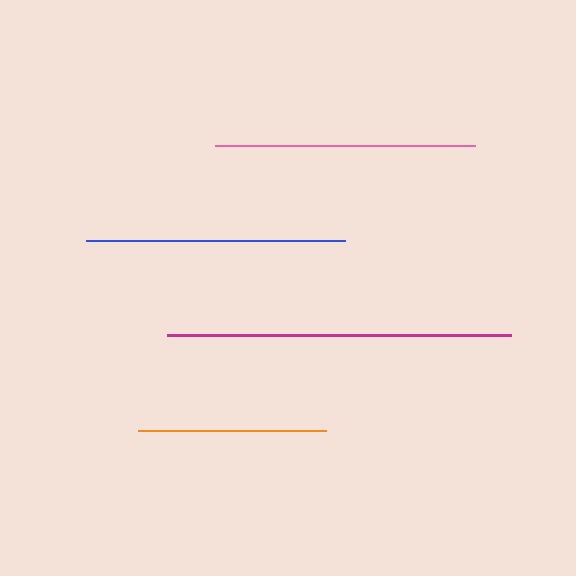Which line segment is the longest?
The magenta line is the longest at approximately 344 pixels.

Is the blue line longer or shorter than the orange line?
The blue line is longer than the orange line.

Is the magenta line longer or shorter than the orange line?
The magenta line is longer than the orange line.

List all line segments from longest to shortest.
From longest to shortest: magenta, pink, blue, orange.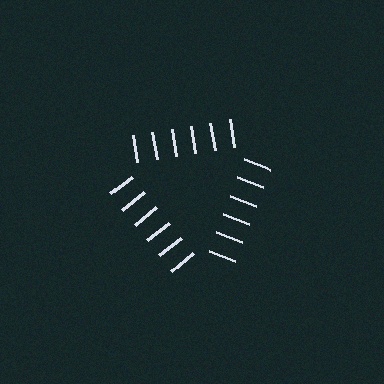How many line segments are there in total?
18 — 6 along each of the 3 edges.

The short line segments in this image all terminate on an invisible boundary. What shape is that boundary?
An illusory triangle — the line segments terminate on its edges but no continuous stroke is drawn.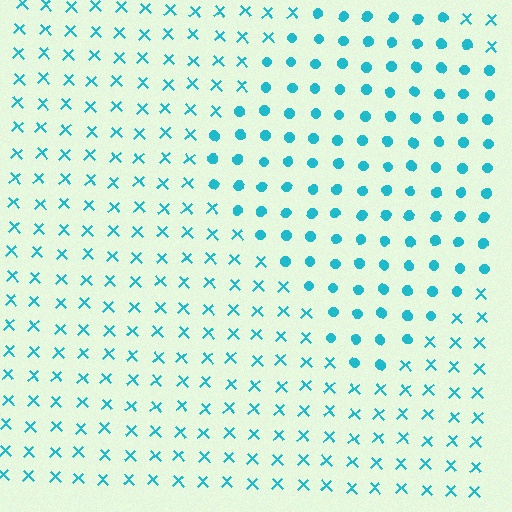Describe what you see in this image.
The image is filled with small cyan elements arranged in a uniform grid. A diamond-shaped region contains circles, while the surrounding area contains X marks. The boundary is defined purely by the change in element shape.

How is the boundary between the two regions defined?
The boundary is defined by a change in element shape: circles inside vs. X marks outside. All elements share the same color and spacing.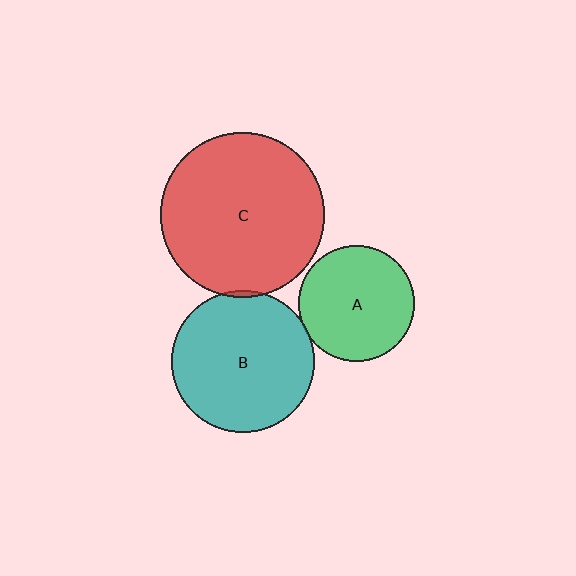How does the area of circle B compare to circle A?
Approximately 1.5 times.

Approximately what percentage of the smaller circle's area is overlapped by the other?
Approximately 5%.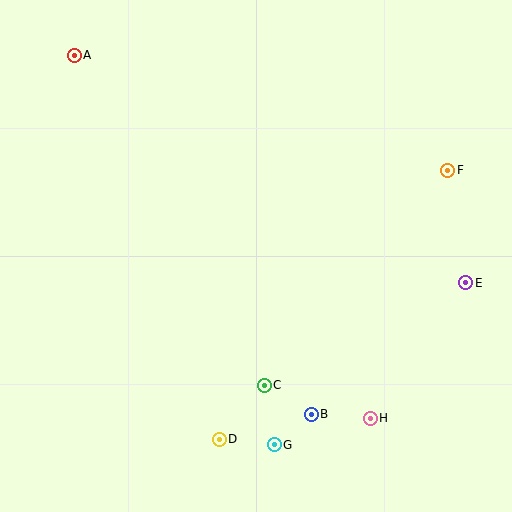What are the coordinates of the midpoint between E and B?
The midpoint between E and B is at (389, 348).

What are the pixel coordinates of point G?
Point G is at (274, 445).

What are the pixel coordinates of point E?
Point E is at (466, 283).